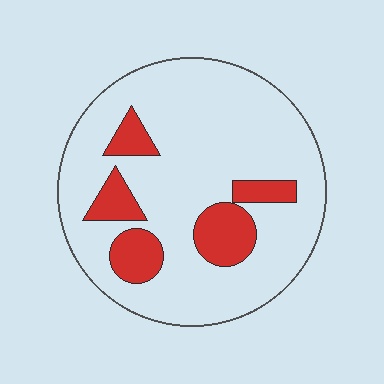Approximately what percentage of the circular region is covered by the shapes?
Approximately 20%.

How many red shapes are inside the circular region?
5.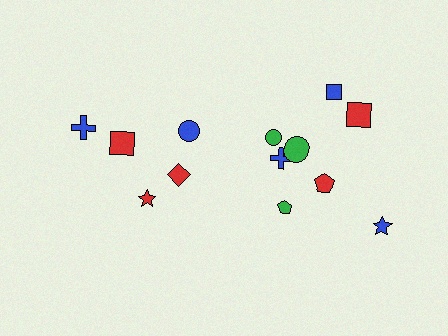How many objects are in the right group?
There are 8 objects.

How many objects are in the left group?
There are 5 objects.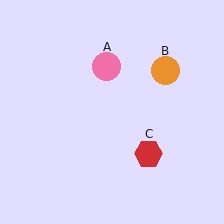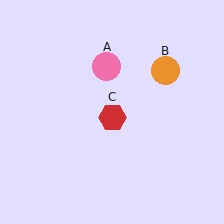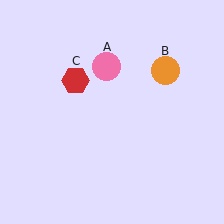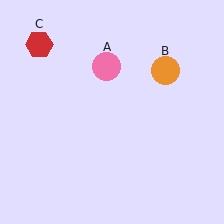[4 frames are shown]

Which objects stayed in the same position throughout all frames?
Pink circle (object A) and orange circle (object B) remained stationary.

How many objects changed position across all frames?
1 object changed position: red hexagon (object C).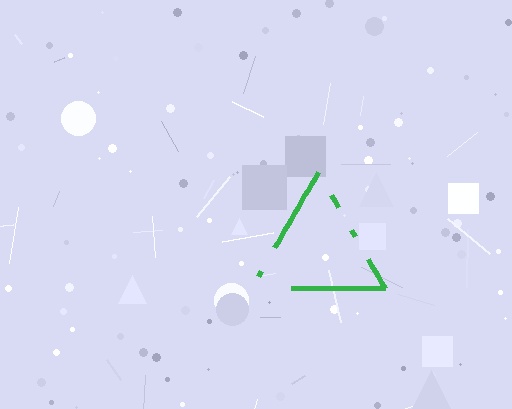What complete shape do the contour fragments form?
The contour fragments form a triangle.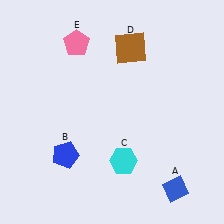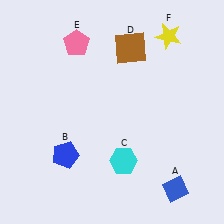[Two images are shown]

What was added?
A yellow star (F) was added in Image 2.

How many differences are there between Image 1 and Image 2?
There is 1 difference between the two images.